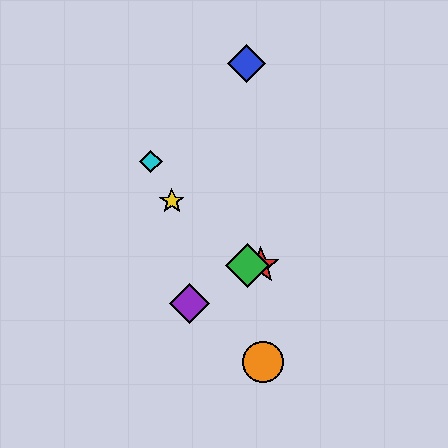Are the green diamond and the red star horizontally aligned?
Yes, both are at y≈265.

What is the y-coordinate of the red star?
The red star is at y≈265.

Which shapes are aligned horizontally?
The red star, the green diamond are aligned horizontally.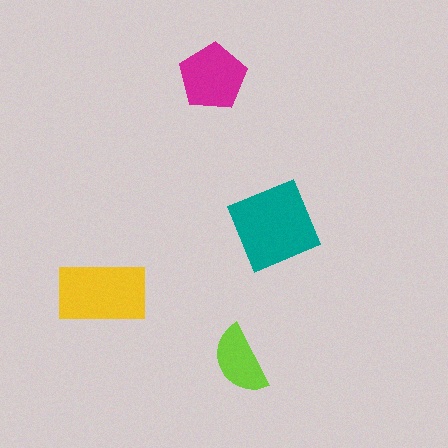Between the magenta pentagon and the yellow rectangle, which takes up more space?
The yellow rectangle.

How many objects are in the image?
There are 4 objects in the image.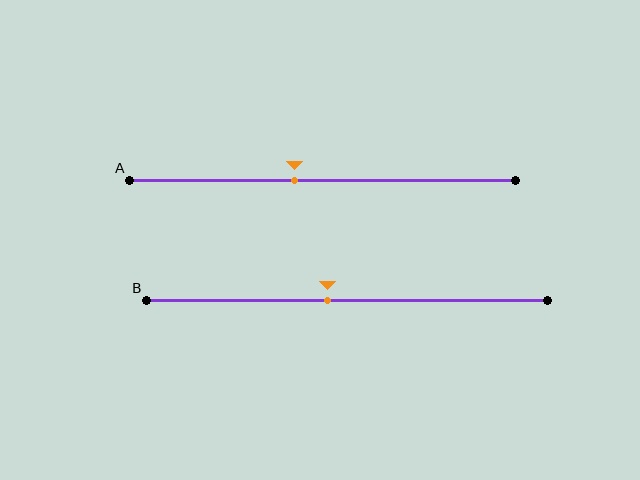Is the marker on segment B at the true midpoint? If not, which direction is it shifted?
No, the marker on segment B is shifted to the left by about 5% of the segment length.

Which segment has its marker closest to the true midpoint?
Segment B has its marker closest to the true midpoint.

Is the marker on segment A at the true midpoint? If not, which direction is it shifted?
No, the marker on segment A is shifted to the left by about 7% of the segment length.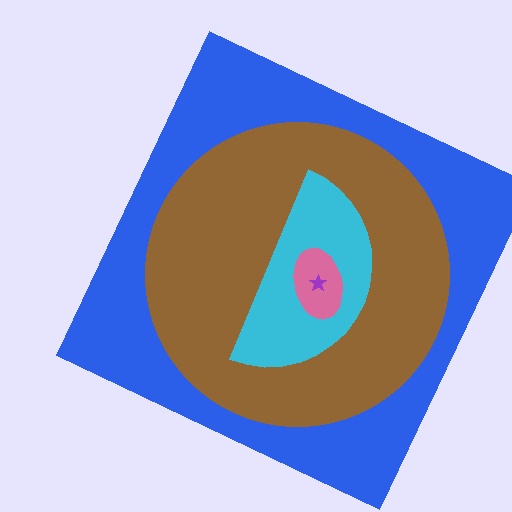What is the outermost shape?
The blue square.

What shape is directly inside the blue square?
The brown circle.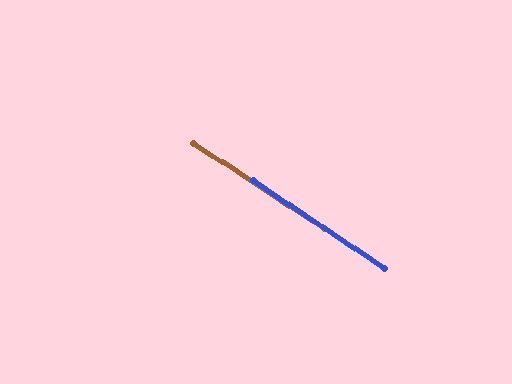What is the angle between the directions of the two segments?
Approximately 0 degrees.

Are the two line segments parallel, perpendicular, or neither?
Parallel — their directions differ by only 0.5°.